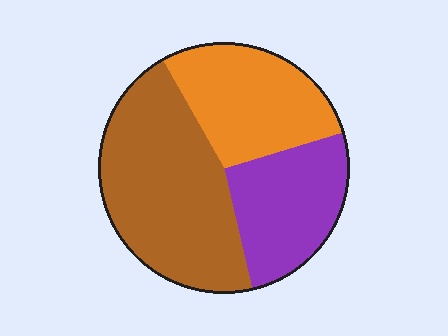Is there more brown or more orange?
Brown.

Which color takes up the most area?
Brown, at roughly 45%.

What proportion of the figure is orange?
Orange takes up about one quarter (1/4) of the figure.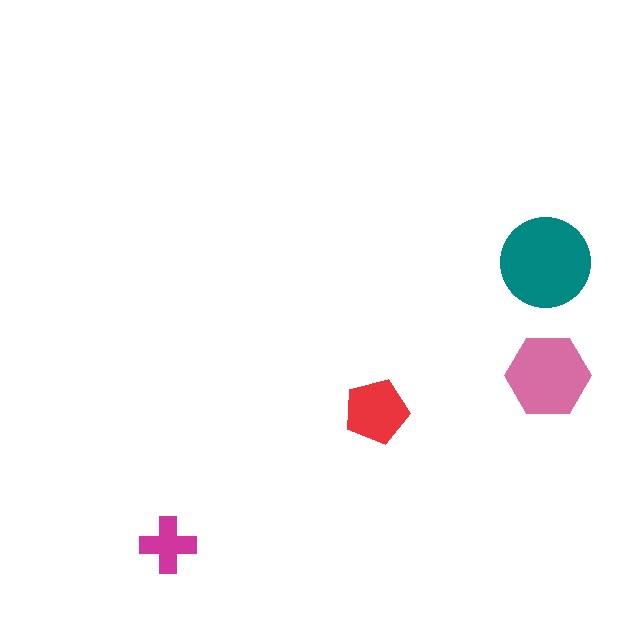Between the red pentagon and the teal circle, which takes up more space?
The teal circle.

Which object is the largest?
The teal circle.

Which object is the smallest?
The magenta cross.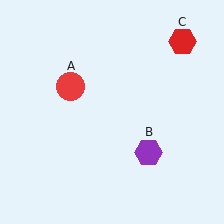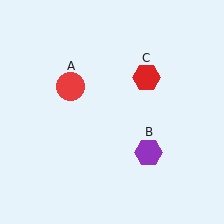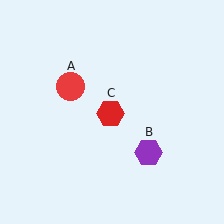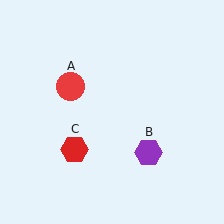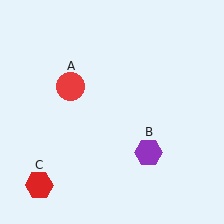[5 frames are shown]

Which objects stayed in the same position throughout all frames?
Red circle (object A) and purple hexagon (object B) remained stationary.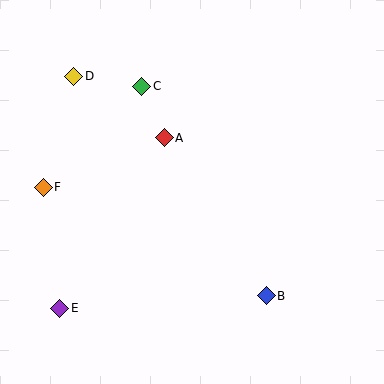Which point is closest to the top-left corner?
Point D is closest to the top-left corner.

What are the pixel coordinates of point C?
Point C is at (142, 86).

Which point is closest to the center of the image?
Point A at (164, 138) is closest to the center.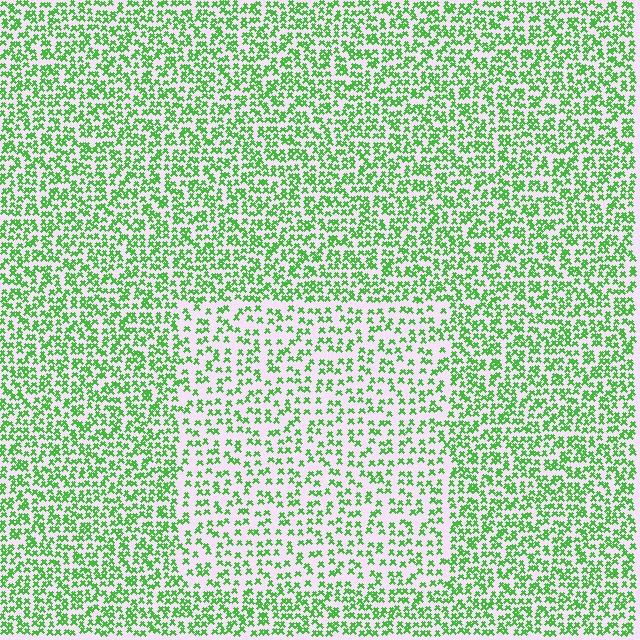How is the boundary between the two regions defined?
The boundary is defined by a change in element density (approximately 1.7x ratio). All elements are the same color, size, and shape.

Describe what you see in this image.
The image contains small green elements arranged at two different densities. A rectangle-shaped region is visible where the elements are less densely packed than the surrounding area.